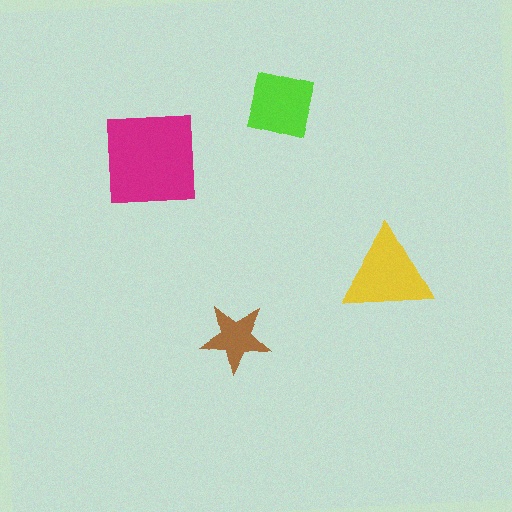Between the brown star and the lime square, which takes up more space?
The lime square.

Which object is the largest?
The magenta square.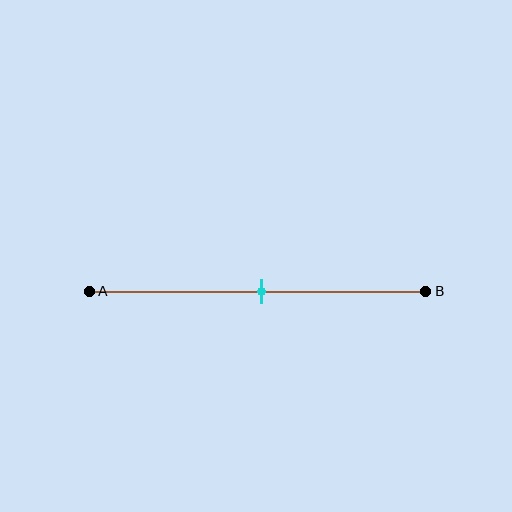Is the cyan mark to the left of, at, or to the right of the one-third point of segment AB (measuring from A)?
The cyan mark is to the right of the one-third point of segment AB.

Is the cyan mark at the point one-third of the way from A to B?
No, the mark is at about 50% from A, not at the 33% one-third point.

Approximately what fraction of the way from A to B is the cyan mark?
The cyan mark is approximately 50% of the way from A to B.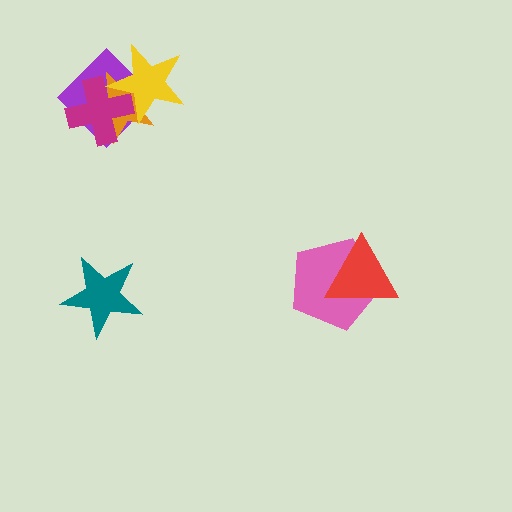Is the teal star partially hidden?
No, no other shape covers it.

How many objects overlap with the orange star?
3 objects overlap with the orange star.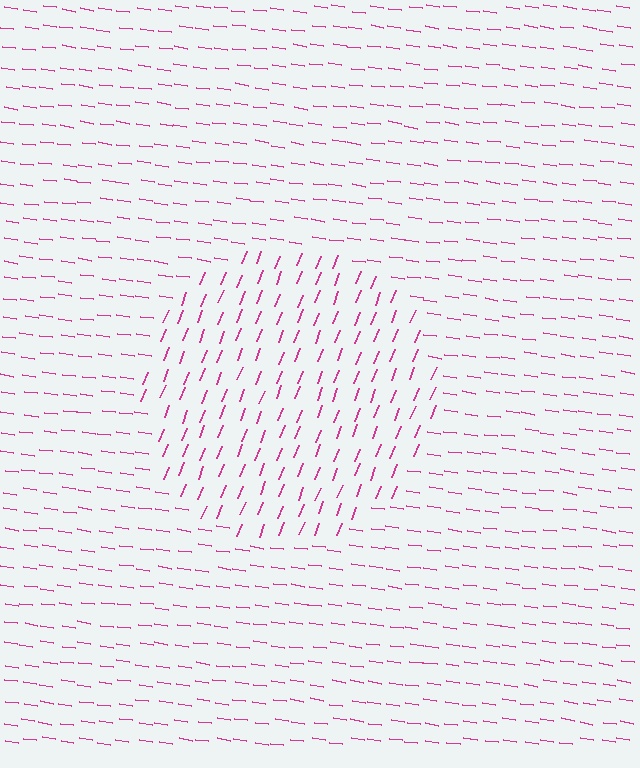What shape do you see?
I see a circle.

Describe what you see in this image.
The image is filled with small magenta line segments. A circle region in the image has lines oriented differently from the surrounding lines, creating a visible texture boundary.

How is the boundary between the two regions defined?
The boundary is defined purely by a change in line orientation (approximately 77 degrees difference). All lines are the same color and thickness.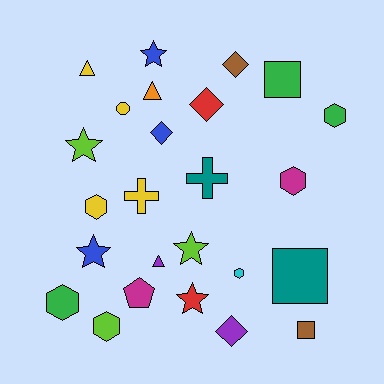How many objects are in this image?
There are 25 objects.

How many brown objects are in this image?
There are 2 brown objects.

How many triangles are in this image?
There are 3 triangles.